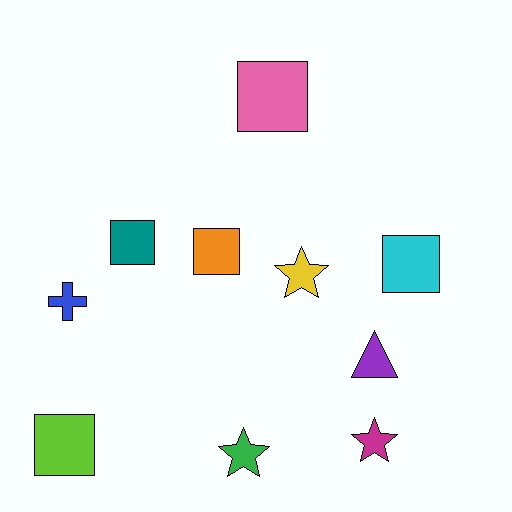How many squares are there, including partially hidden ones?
There are 5 squares.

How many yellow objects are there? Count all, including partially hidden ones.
There is 1 yellow object.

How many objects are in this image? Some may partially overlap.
There are 10 objects.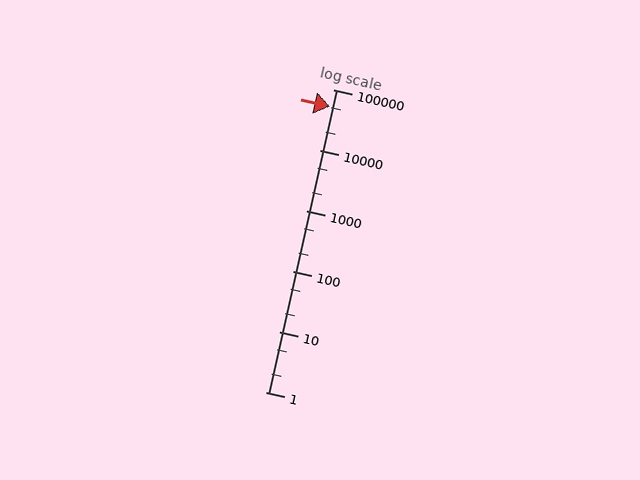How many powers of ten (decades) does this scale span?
The scale spans 5 decades, from 1 to 100000.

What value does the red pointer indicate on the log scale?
The pointer indicates approximately 52000.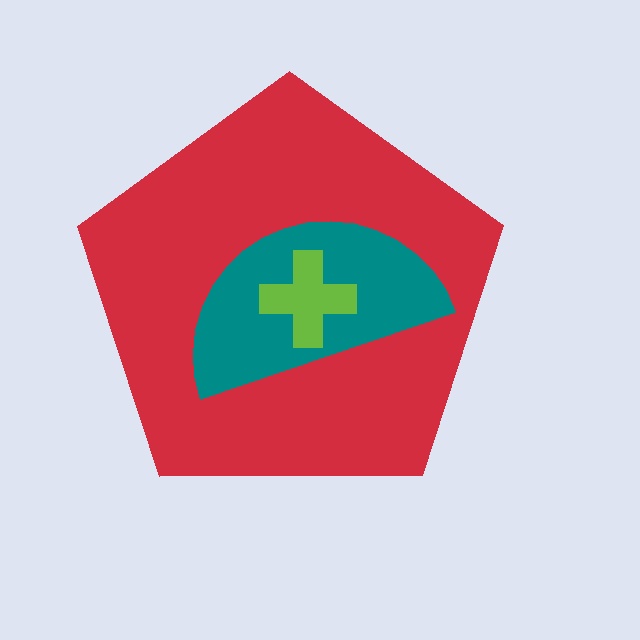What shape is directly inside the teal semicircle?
The lime cross.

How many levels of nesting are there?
3.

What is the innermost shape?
The lime cross.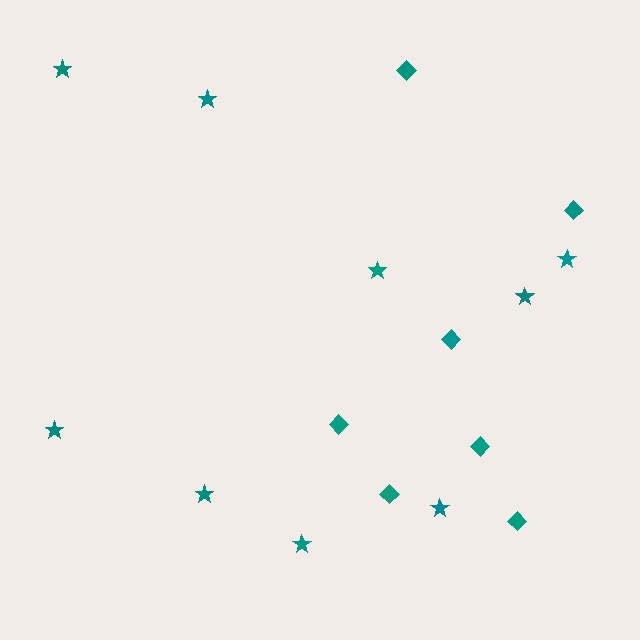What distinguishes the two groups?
There are 2 groups: one group of stars (9) and one group of diamonds (7).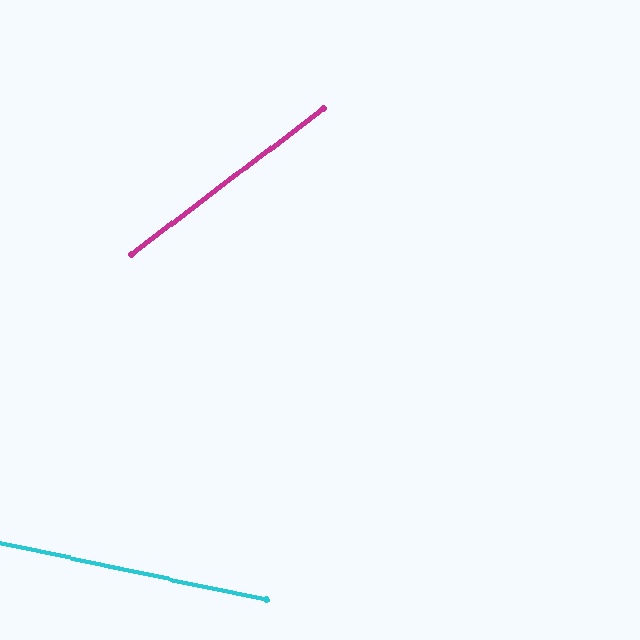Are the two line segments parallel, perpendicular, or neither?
Neither parallel nor perpendicular — they differ by about 49°.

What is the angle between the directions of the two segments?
Approximately 49 degrees.